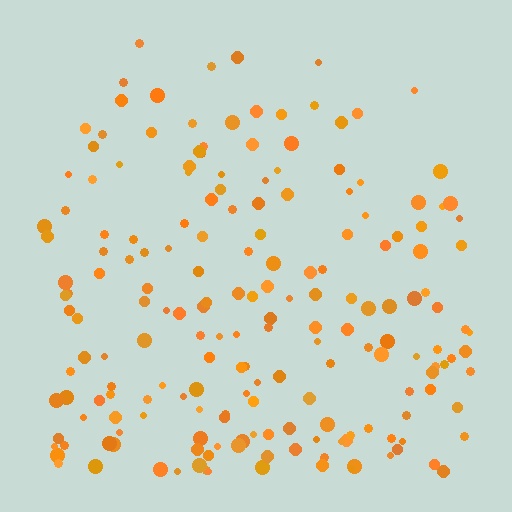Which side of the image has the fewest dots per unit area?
The top.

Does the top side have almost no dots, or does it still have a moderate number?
Still a moderate number, just noticeably fewer than the bottom.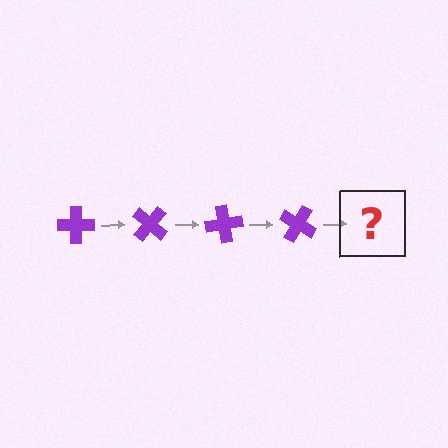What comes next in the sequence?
The next element should be a purple cross rotated 160 degrees.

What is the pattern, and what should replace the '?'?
The pattern is that the cross rotates 40 degrees each step. The '?' should be a purple cross rotated 160 degrees.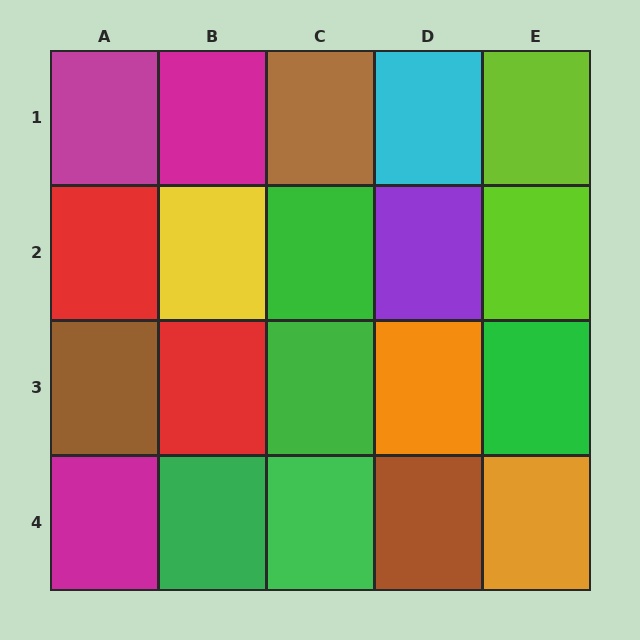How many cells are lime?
2 cells are lime.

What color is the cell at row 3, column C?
Green.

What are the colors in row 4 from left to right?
Magenta, green, green, brown, orange.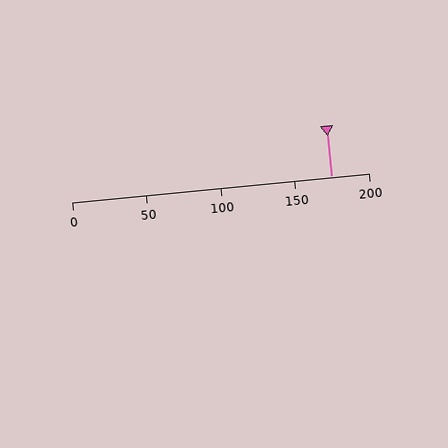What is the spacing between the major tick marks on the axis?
The major ticks are spaced 50 apart.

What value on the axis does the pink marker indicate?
The marker indicates approximately 175.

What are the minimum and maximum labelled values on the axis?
The axis runs from 0 to 200.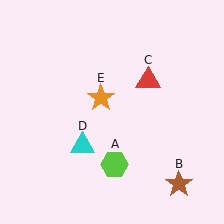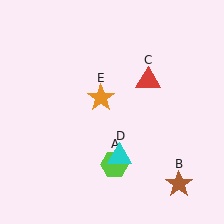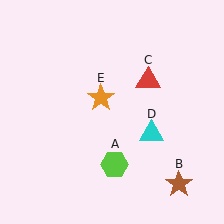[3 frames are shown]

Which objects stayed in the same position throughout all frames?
Lime hexagon (object A) and brown star (object B) and red triangle (object C) and orange star (object E) remained stationary.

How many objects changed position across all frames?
1 object changed position: cyan triangle (object D).